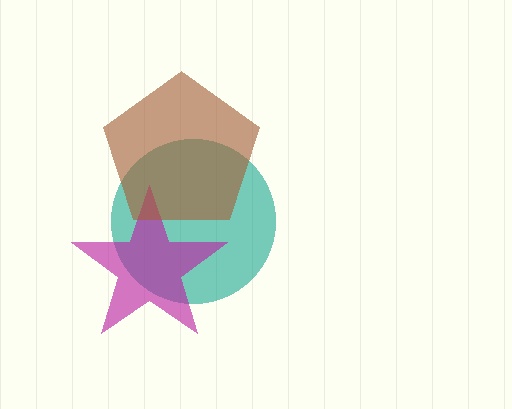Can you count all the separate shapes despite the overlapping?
Yes, there are 3 separate shapes.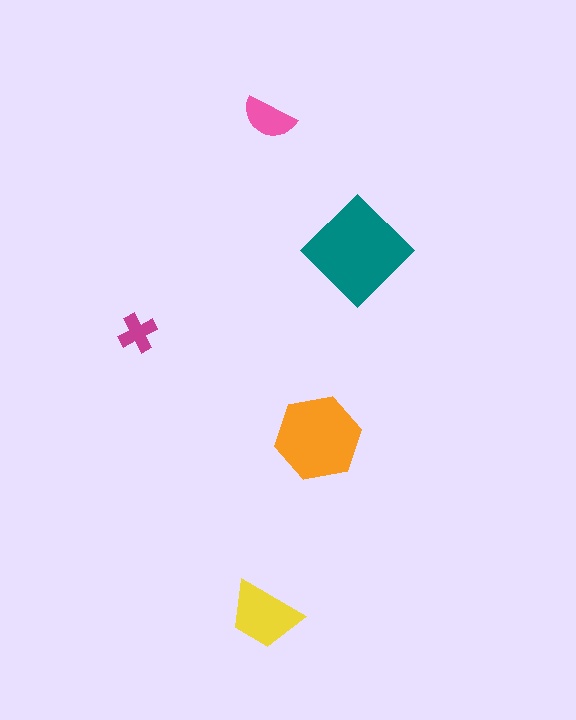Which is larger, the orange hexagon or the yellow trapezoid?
The orange hexagon.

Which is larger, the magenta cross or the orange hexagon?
The orange hexagon.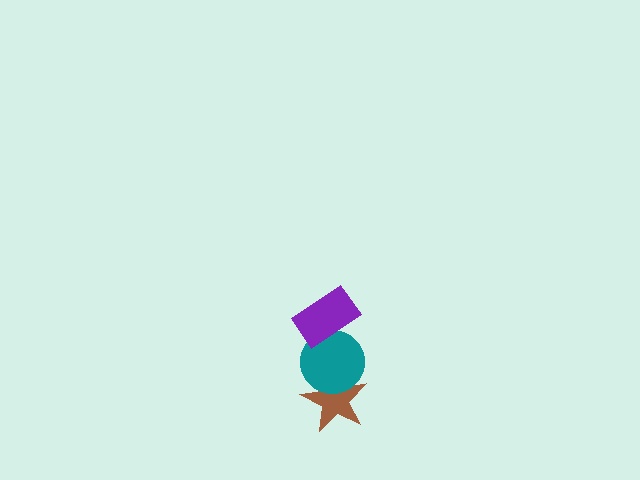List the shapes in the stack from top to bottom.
From top to bottom: the purple rectangle, the teal circle, the brown star.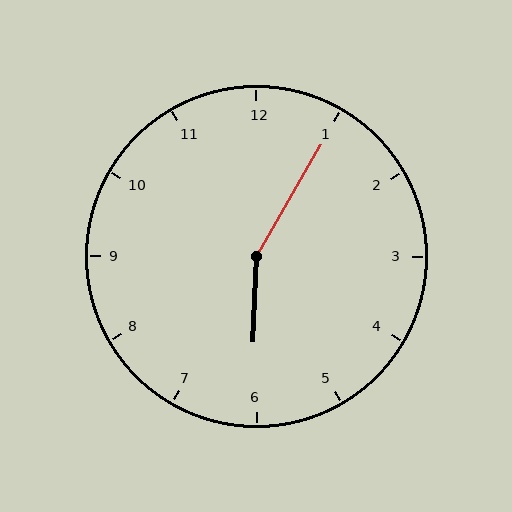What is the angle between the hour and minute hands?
Approximately 152 degrees.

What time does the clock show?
6:05.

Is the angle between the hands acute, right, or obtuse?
It is obtuse.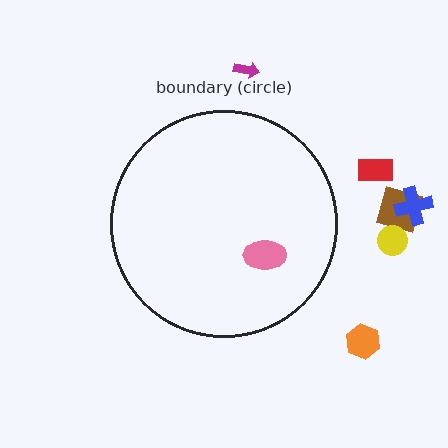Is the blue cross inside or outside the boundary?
Outside.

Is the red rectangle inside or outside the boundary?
Outside.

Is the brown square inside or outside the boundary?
Outside.